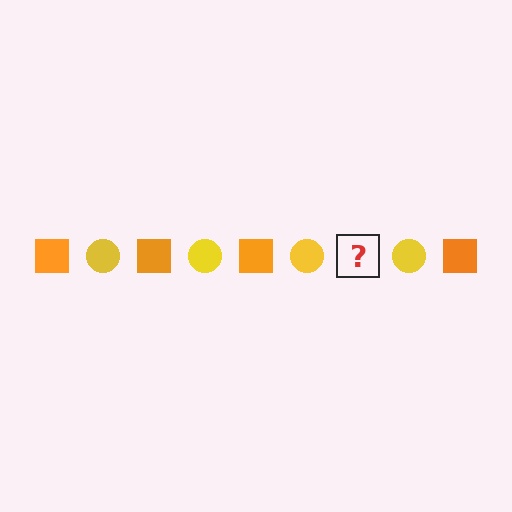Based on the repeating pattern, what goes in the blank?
The blank should be an orange square.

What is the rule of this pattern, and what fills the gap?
The rule is that the pattern alternates between orange square and yellow circle. The gap should be filled with an orange square.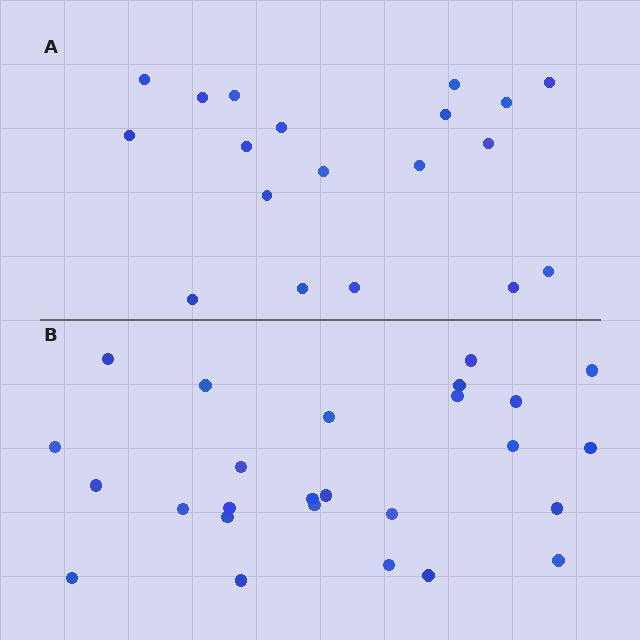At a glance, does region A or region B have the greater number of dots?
Region B (the bottom region) has more dots.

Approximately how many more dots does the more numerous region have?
Region B has roughly 8 or so more dots than region A.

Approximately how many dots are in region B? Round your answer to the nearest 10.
About 30 dots. (The exact count is 26, which rounds to 30.)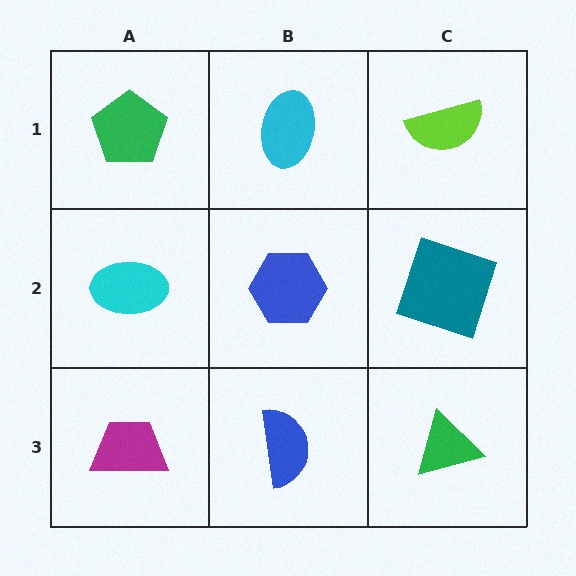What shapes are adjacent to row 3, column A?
A cyan ellipse (row 2, column A), a blue semicircle (row 3, column B).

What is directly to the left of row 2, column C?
A blue hexagon.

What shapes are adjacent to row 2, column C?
A lime semicircle (row 1, column C), a green triangle (row 3, column C), a blue hexagon (row 2, column B).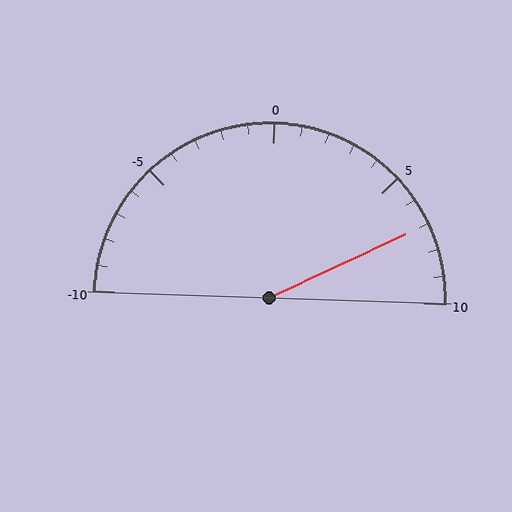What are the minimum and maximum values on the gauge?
The gauge ranges from -10 to 10.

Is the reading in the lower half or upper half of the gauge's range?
The reading is in the upper half of the range (-10 to 10).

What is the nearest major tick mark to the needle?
The nearest major tick mark is 5.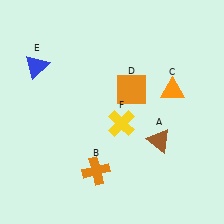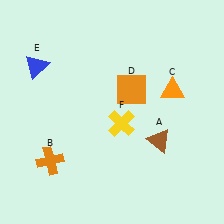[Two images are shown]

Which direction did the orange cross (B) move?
The orange cross (B) moved left.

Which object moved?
The orange cross (B) moved left.